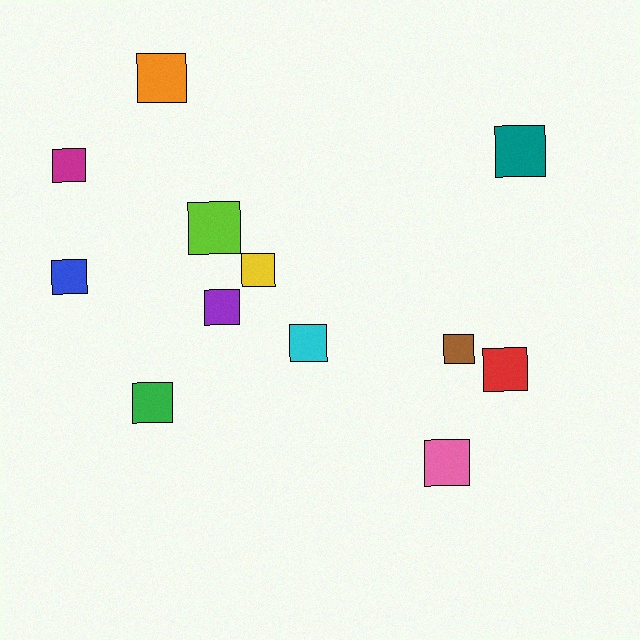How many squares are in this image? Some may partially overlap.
There are 12 squares.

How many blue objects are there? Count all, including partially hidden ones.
There is 1 blue object.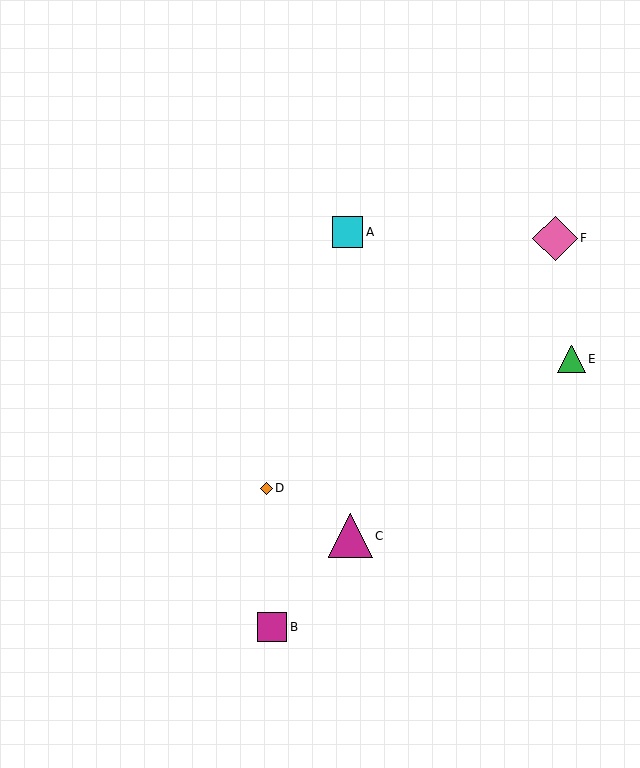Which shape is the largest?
The pink diamond (labeled F) is the largest.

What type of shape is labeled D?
Shape D is an orange diamond.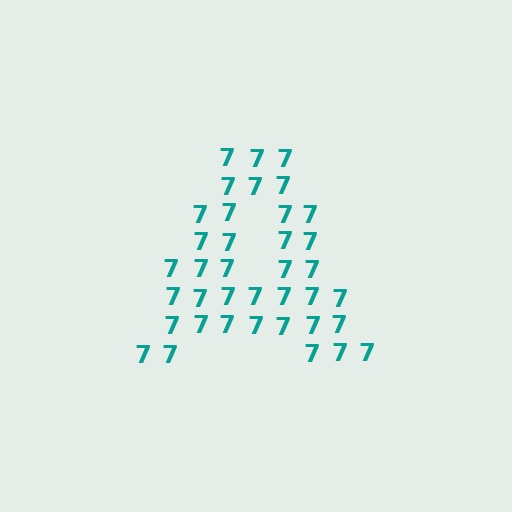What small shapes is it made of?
It is made of small digit 7's.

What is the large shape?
The large shape is the letter A.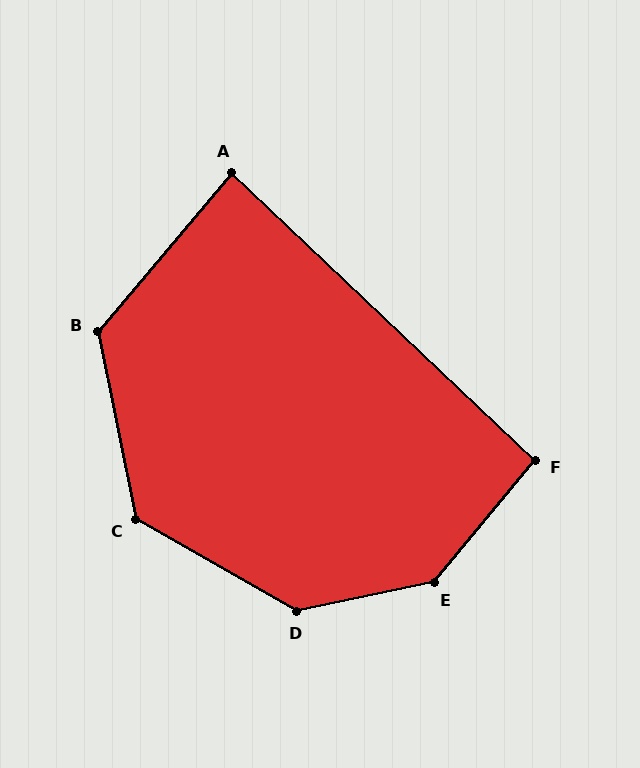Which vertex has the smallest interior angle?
A, at approximately 87 degrees.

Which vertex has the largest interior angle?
E, at approximately 142 degrees.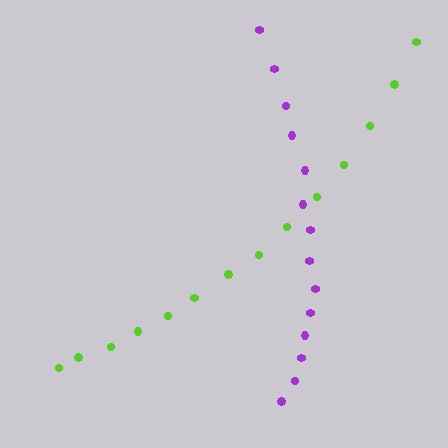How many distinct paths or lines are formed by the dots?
There are 2 distinct paths.